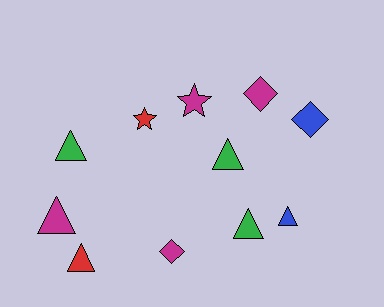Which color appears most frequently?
Magenta, with 4 objects.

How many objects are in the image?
There are 11 objects.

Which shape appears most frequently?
Triangle, with 6 objects.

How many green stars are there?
There are no green stars.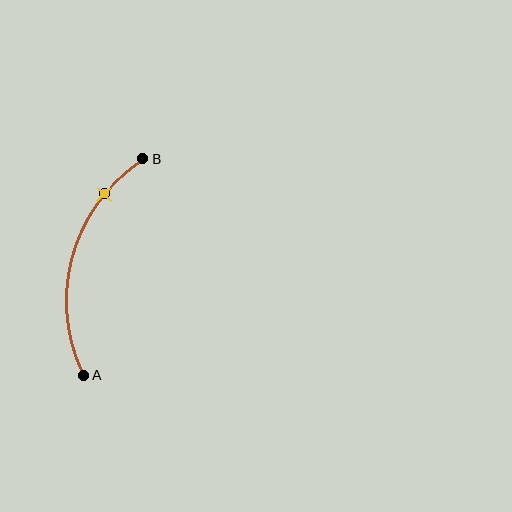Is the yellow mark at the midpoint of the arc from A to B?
No. The yellow mark lies on the arc but is closer to endpoint B. The arc midpoint would be at the point on the curve equidistant along the arc from both A and B.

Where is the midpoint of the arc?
The arc midpoint is the point on the curve farthest from the straight line joining A and B. It sits to the left of that line.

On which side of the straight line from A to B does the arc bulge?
The arc bulges to the left of the straight line connecting A and B.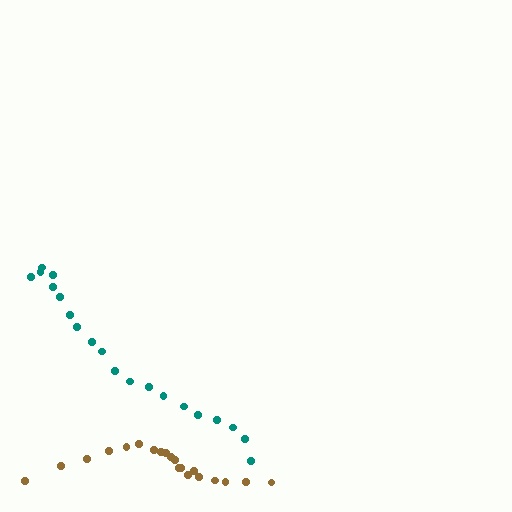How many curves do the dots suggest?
There are 2 distinct paths.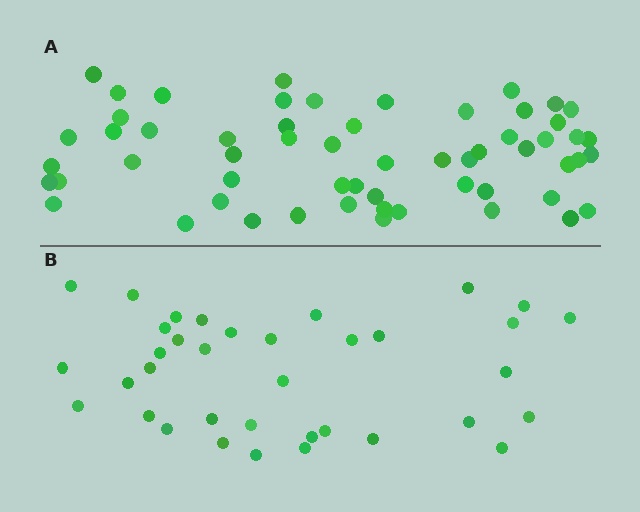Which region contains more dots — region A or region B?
Region A (the top region) has more dots.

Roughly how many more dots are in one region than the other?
Region A has approximately 20 more dots than region B.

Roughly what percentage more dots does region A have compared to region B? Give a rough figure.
About 60% more.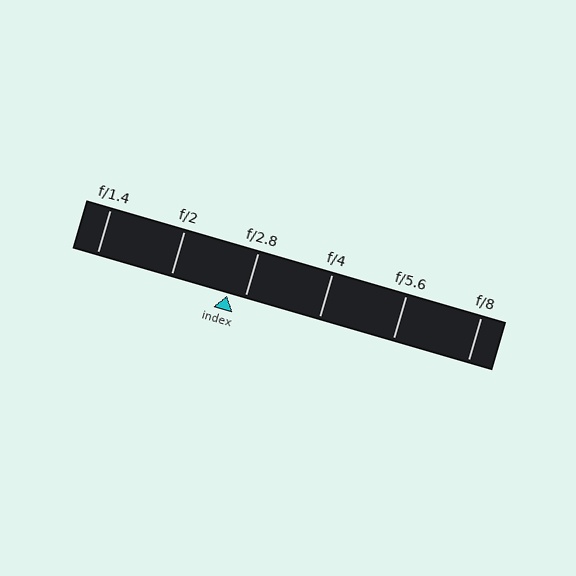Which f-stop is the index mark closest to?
The index mark is closest to f/2.8.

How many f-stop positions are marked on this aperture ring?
There are 6 f-stop positions marked.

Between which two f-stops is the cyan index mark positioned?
The index mark is between f/2 and f/2.8.